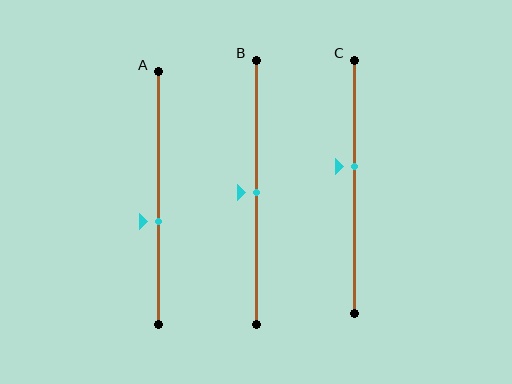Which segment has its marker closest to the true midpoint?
Segment B has its marker closest to the true midpoint.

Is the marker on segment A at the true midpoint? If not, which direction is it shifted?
No, the marker on segment A is shifted downward by about 9% of the segment length.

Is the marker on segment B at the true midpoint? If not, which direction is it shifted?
Yes, the marker on segment B is at the true midpoint.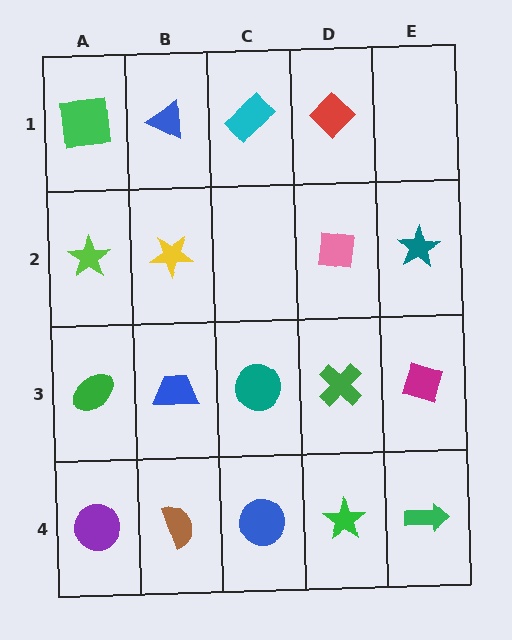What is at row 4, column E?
A green arrow.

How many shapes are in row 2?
4 shapes.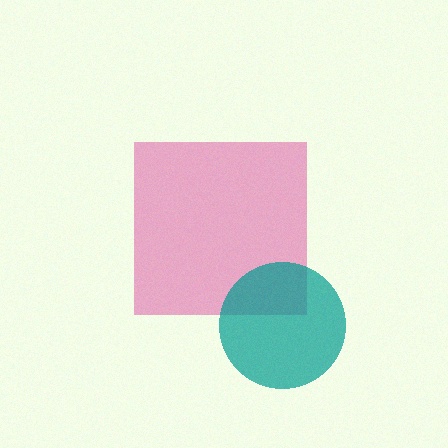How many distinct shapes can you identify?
There are 2 distinct shapes: a magenta square, a teal circle.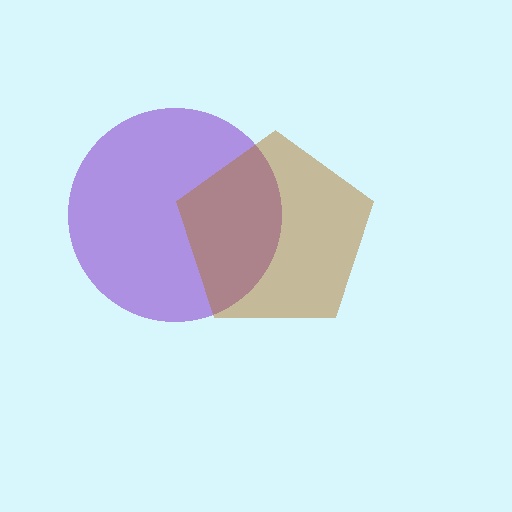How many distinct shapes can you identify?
There are 2 distinct shapes: a purple circle, a brown pentagon.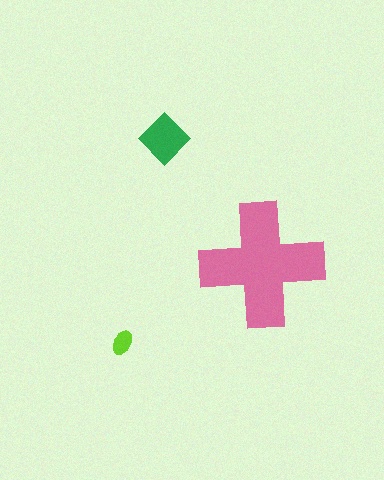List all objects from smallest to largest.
The lime ellipse, the green diamond, the pink cross.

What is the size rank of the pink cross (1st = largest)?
1st.